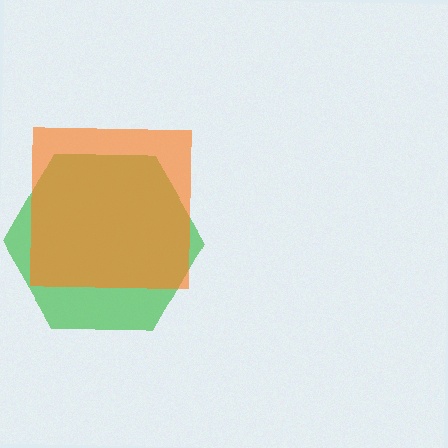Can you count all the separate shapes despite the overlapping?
Yes, there are 2 separate shapes.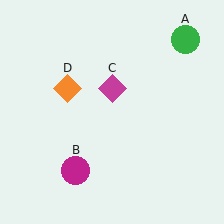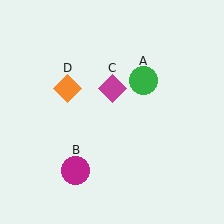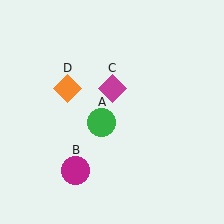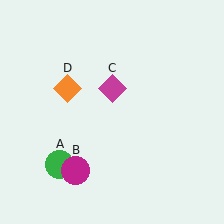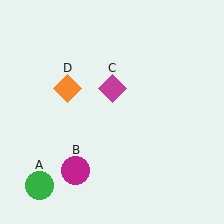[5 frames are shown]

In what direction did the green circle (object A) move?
The green circle (object A) moved down and to the left.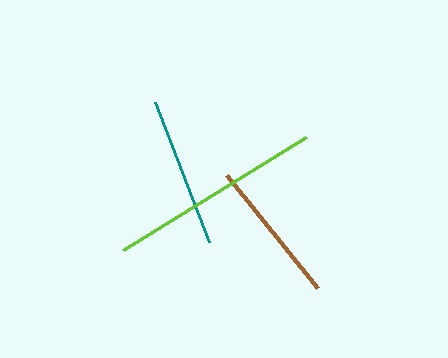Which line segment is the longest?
The lime line is the longest at approximately 215 pixels.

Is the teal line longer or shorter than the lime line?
The lime line is longer than the teal line.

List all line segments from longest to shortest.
From longest to shortest: lime, teal, brown.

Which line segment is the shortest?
The brown line is the shortest at approximately 145 pixels.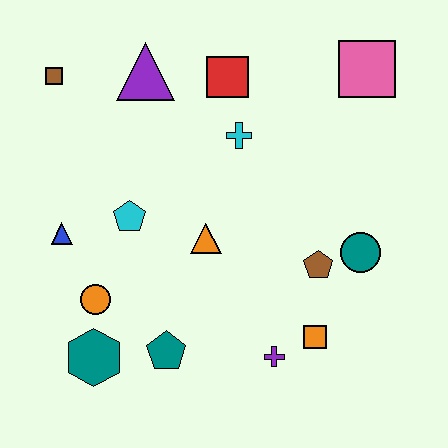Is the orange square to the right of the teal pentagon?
Yes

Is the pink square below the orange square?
No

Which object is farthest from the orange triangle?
The pink square is farthest from the orange triangle.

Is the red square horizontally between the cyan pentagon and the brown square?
No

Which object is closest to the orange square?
The purple cross is closest to the orange square.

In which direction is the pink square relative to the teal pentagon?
The pink square is above the teal pentagon.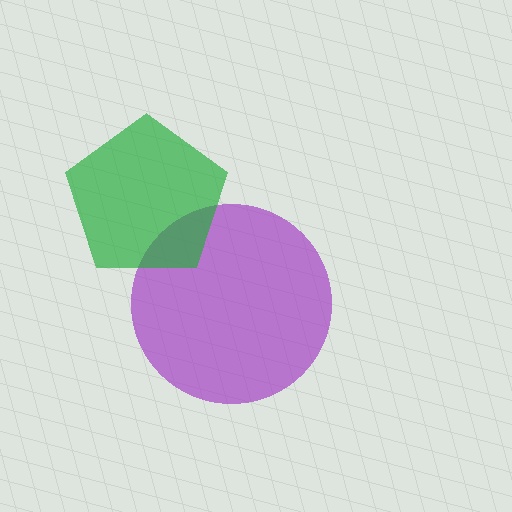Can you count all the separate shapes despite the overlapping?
Yes, there are 2 separate shapes.